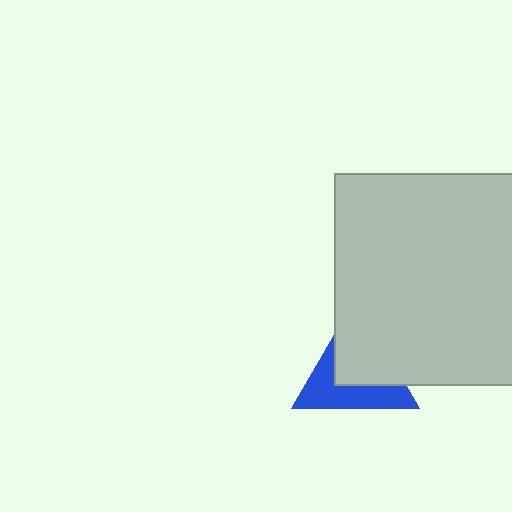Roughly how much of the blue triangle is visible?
About half of it is visible (roughly 48%).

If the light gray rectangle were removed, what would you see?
You would see the complete blue triangle.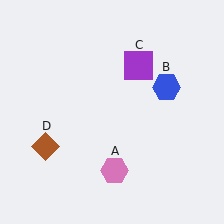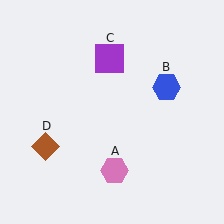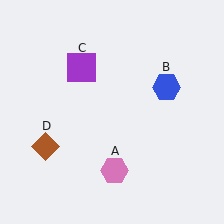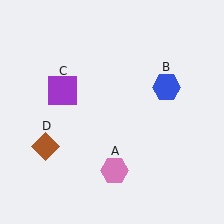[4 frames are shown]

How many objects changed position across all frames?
1 object changed position: purple square (object C).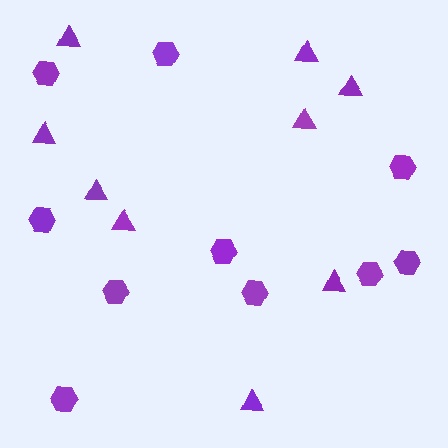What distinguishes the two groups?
There are 2 groups: one group of hexagons (10) and one group of triangles (9).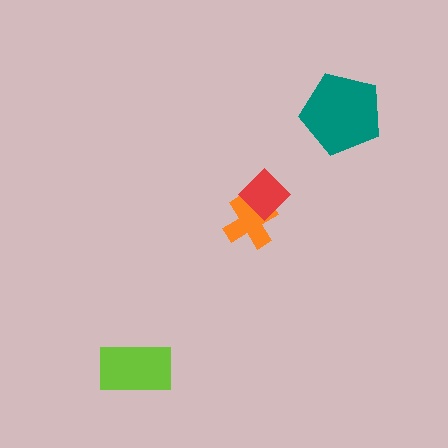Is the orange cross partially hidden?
Yes, it is partially covered by another shape.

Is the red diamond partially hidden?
No, no other shape covers it.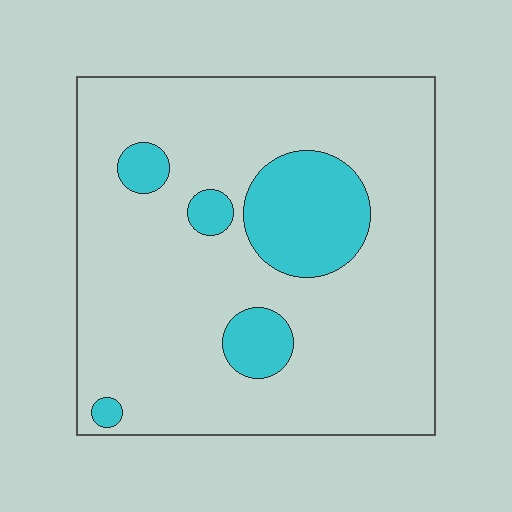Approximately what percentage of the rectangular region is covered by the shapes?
Approximately 15%.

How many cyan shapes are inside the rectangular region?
5.